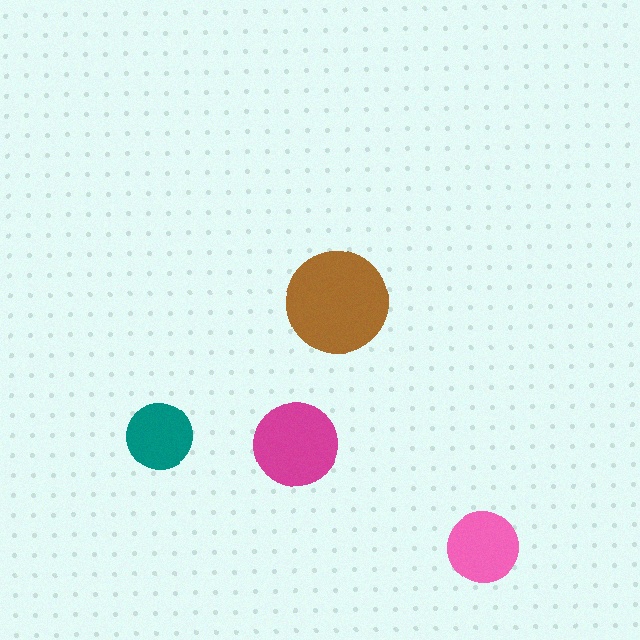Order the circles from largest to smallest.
the brown one, the magenta one, the pink one, the teal one.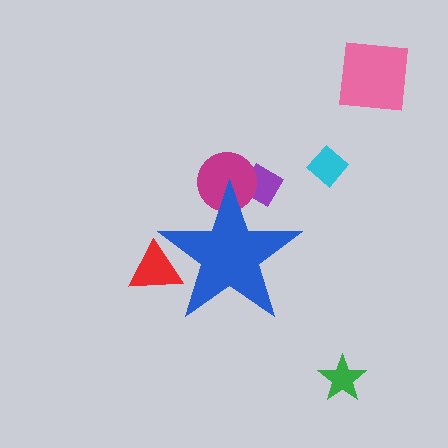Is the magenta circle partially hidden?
Yes, the magenta circle is partially hidden behind the blue star.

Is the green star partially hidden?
No, the green star is fully visible.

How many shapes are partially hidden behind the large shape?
3 shapes are partially hidden.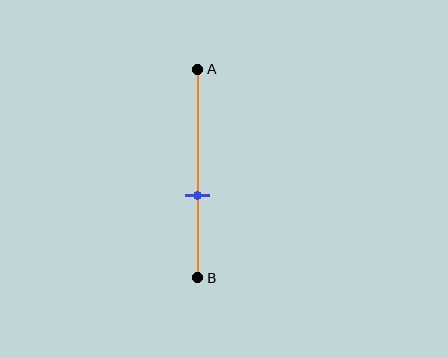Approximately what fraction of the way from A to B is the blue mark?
The blue mark is approximately 60% of the way from A to B.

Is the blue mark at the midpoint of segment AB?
No, the mark is at about 60% from A, not at the 50% midpoint.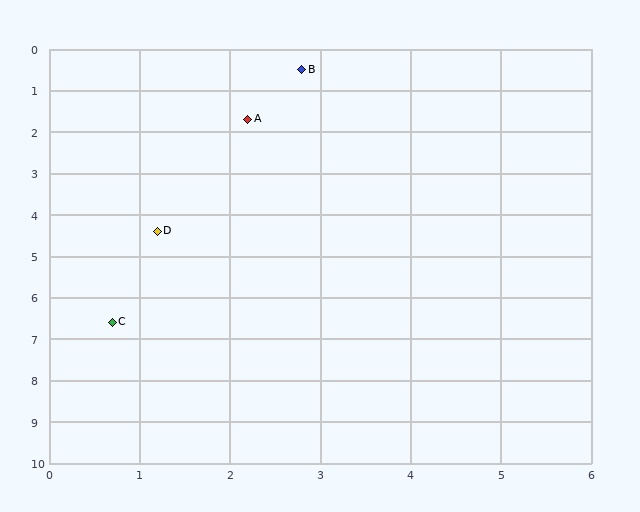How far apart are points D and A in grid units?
Points D and A are about 2.9 grid units apart.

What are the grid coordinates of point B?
Point B is at approximately (2.8, 0.5).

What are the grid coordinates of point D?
Point D is at approximately (1.2, 4.4).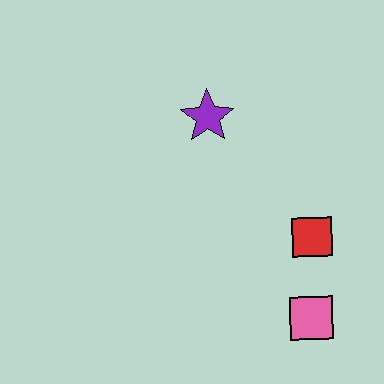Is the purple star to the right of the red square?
No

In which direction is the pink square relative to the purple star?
The pink square is below the purple star.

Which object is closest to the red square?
The pink square is closest to the red square.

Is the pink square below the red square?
Yes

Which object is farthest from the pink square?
The purple star is farthest from the pink square.